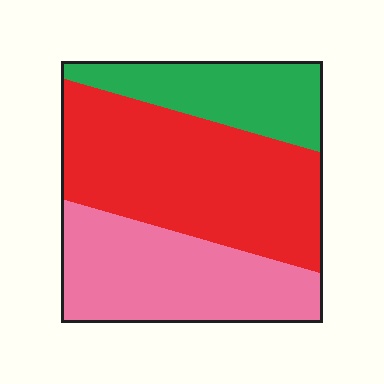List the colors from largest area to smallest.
From largest to smallest: red, pink, green.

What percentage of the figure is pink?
Pink takes up between a quarter and a half of the figure.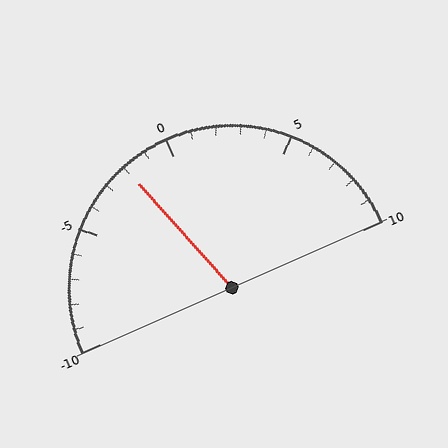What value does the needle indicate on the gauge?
The needle indicates approximately -2.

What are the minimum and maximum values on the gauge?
The gauge ranges from -10 to 10.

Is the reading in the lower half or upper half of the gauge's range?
The reading is in the lower half of the range (-10 to 10).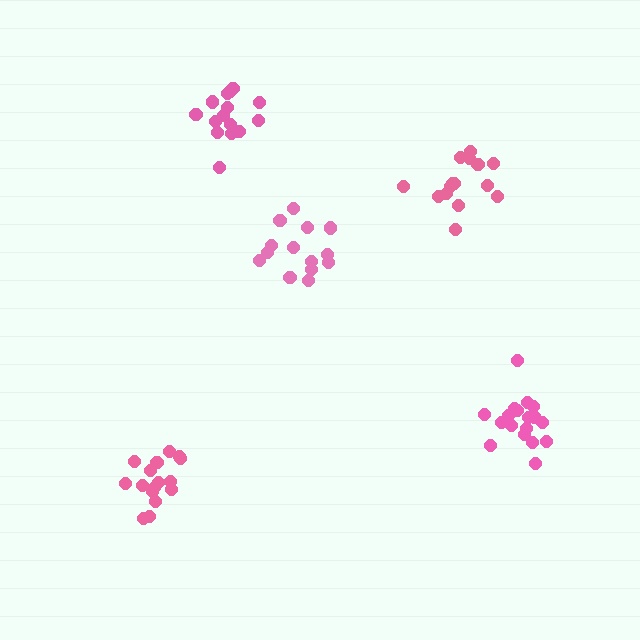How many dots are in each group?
Group 1: 14 dots, Group 2: 15 dots, Group 3: 15 dots, Group 4: 18 dots, Group 5: 16 dots (78 total).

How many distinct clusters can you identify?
There are 5 distinct clusters.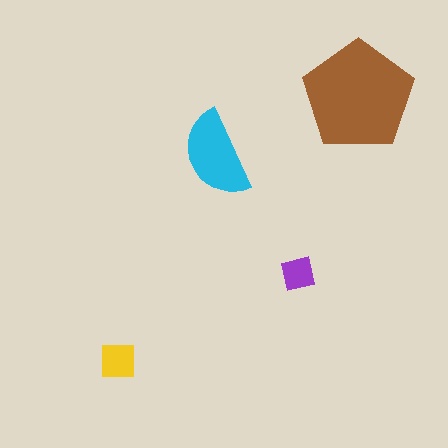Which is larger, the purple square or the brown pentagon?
The brown pentagon.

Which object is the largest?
The brown pentagon.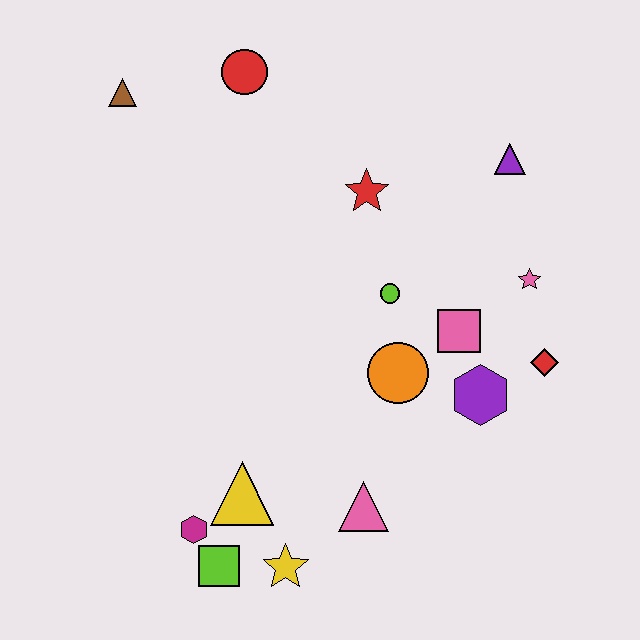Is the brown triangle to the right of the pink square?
No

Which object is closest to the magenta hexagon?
The lime square is closest to the magenta hexagon.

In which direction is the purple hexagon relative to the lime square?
The purple hexagon is to the right of the lime square.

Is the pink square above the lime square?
Yes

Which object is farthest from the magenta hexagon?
The purple triangle is farthest from the magenta hexagon.